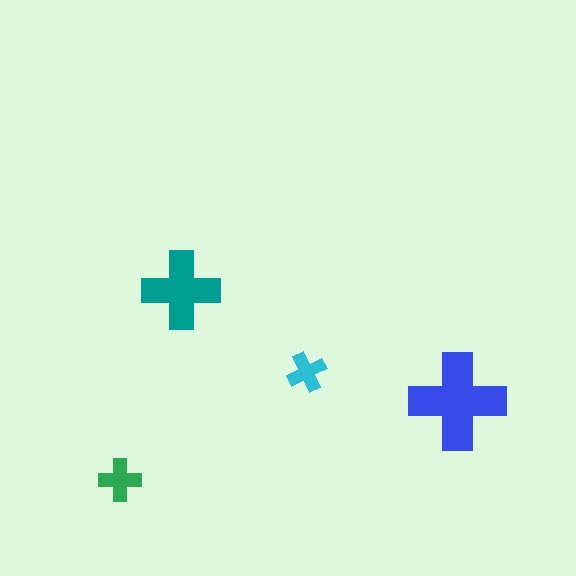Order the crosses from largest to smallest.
the blue one, the teal one, the green one, the cyan one.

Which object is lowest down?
The green cross is bottommost.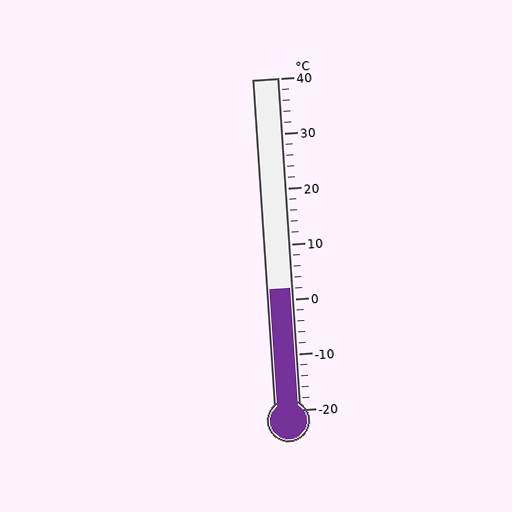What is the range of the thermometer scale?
The thermometer scale ranges from -20°C to 40°C.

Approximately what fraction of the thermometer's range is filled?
The thermometer is filled to approximately 35% of its range.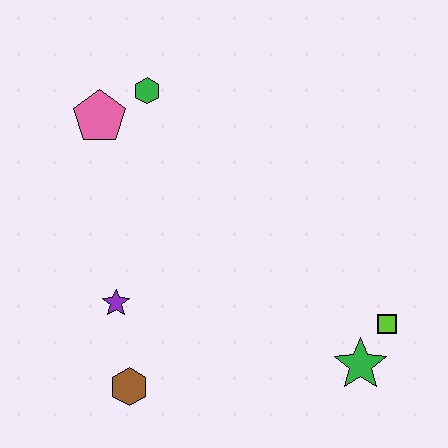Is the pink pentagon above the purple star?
Yes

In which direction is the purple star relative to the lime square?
The purple star is to the left of the lime square.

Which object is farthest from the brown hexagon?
The green hexagon is farthest from the brown hexagon.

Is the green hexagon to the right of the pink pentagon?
Yes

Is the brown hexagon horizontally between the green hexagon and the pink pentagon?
Yes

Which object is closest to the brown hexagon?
The purple star is closest to the brown hexagon.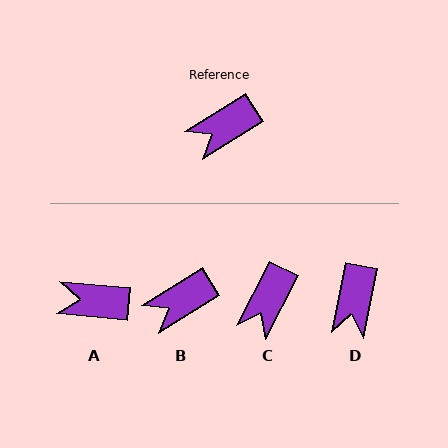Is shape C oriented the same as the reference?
No, it is off by about 31 degrees.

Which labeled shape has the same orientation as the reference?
B.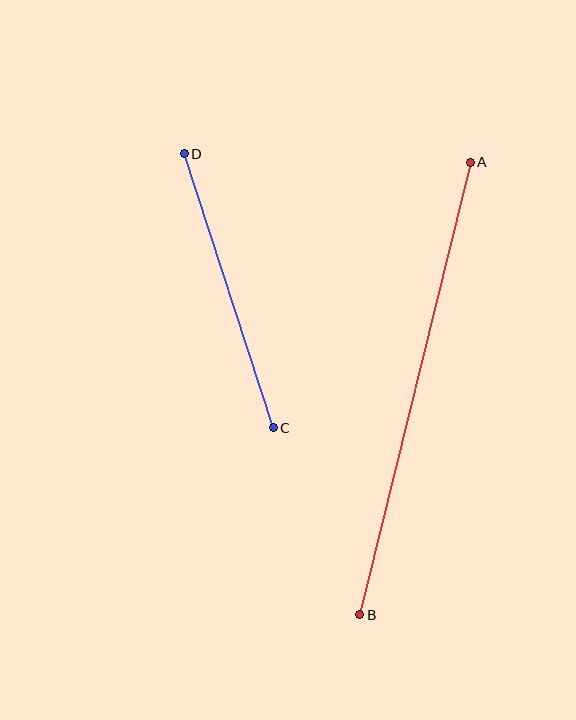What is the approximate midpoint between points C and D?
The midpoint is at approximately (229, 291) pixels.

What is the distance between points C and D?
The distance is approximately 288 pixels.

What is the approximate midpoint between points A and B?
The midpoint is at approximately (415, 389) pixels.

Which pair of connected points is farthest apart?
Points A and B are farthest apart.